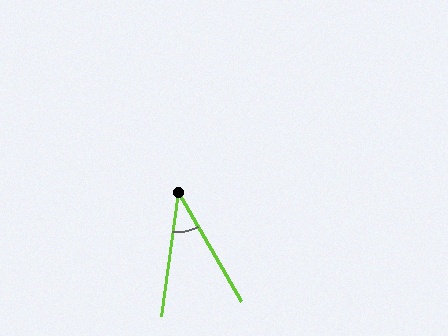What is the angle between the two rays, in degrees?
Approximately 38 degrees.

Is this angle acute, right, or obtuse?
It is acute.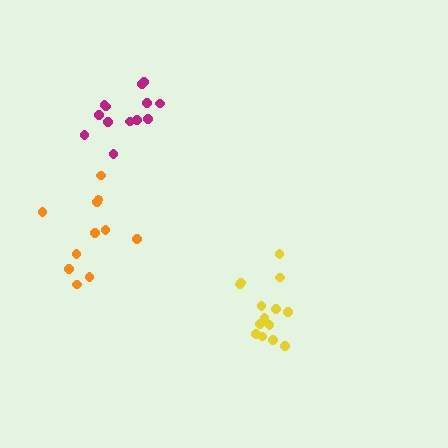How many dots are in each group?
Group 1: 13 dots, Group 2: 14 dots, Group 3: 11 dots (38 total).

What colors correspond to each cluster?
The clusters are colored: magenta, yellow, orange.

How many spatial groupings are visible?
There are 3 spatial groupings.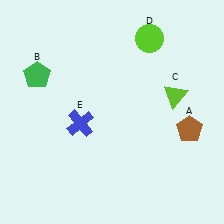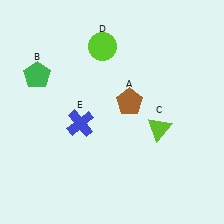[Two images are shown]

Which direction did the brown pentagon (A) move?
The brown pentagon (A) moved left.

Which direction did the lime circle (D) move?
The lime circle (D) moved left.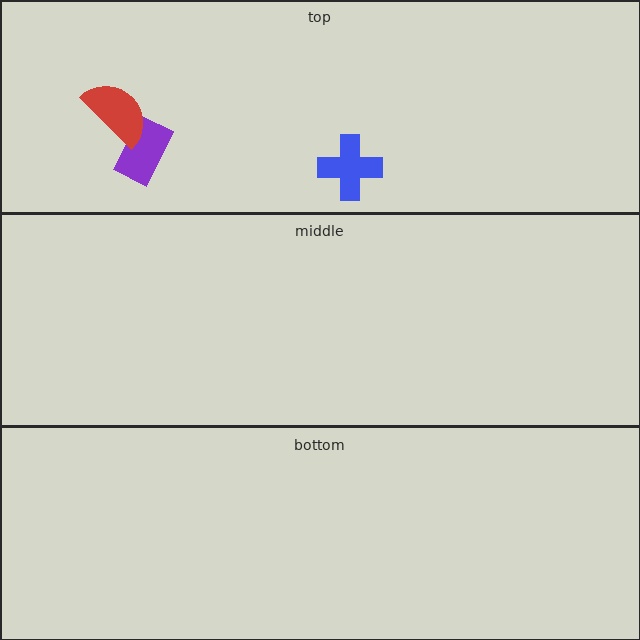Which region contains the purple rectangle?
The top region.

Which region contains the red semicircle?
The top region.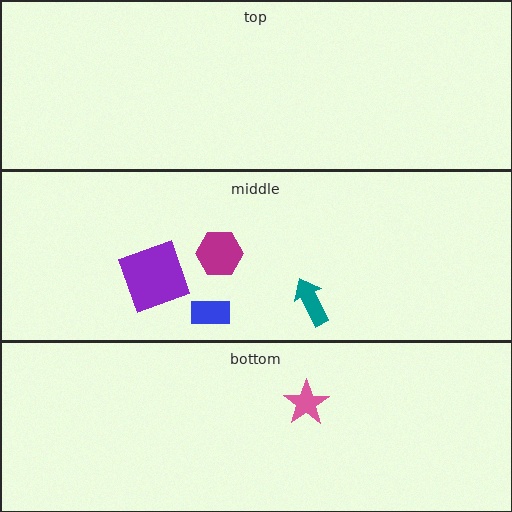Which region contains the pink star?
The bottom region.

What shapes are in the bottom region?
The pink star.